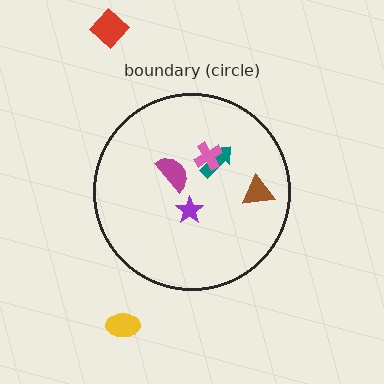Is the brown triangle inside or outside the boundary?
Inside.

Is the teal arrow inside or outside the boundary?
Inside.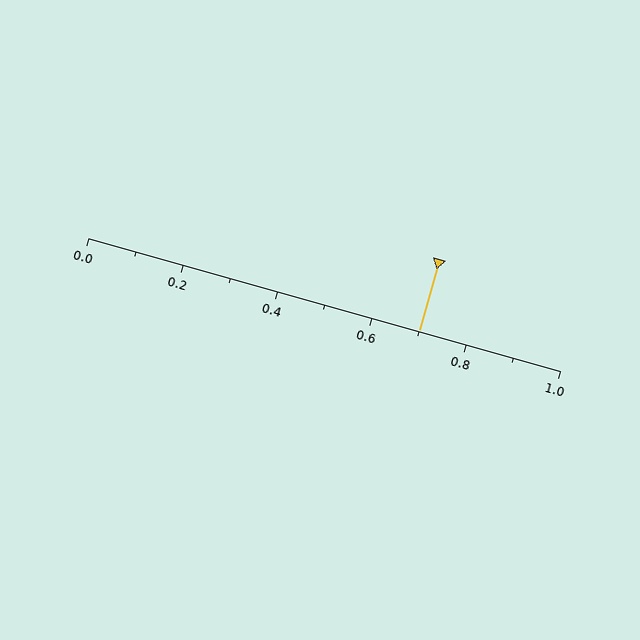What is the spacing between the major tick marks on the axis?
The major ticks are spaced 0.2 apart.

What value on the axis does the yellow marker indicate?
The marker indicates approximately 0.7.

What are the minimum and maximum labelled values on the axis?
The axis runs from 0.0 to 1.0.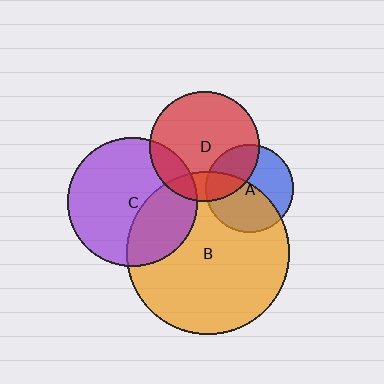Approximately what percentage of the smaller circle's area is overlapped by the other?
Approximately 35%.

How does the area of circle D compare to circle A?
Approximately 1.6 times.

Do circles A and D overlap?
Yes.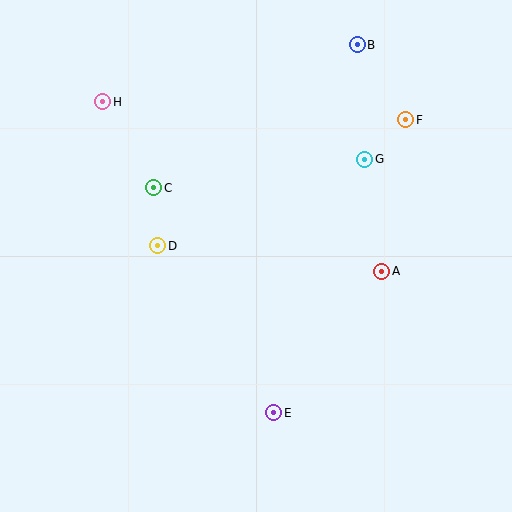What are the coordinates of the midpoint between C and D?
The midpoint between C and D is at (156, 217).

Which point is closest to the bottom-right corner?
Point E is closest to the bottom-right corner.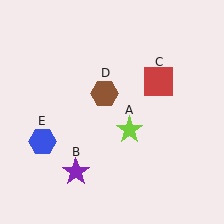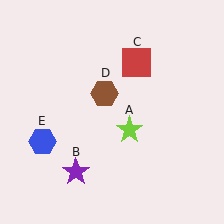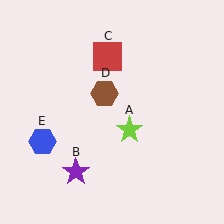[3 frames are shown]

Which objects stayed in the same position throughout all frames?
Lime star (object A) and purple star (object B) and brown hexagon (object D) and blue hexagon (object E) remained stationary.